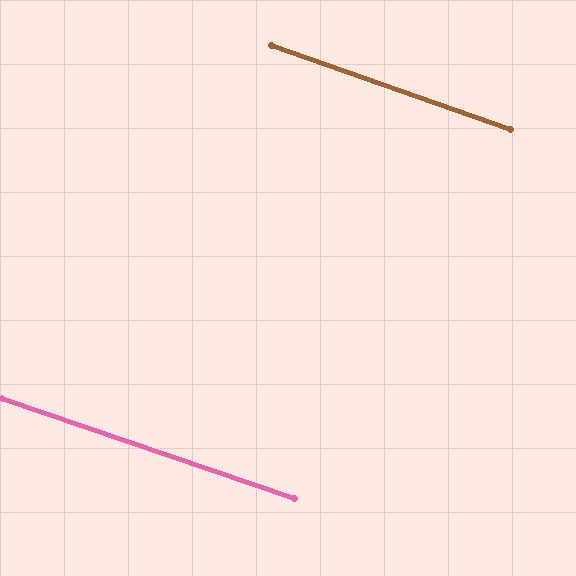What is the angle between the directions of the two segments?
Approximately 0 degrees.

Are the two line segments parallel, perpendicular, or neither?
Parallel — their directions differ by only 0.5°.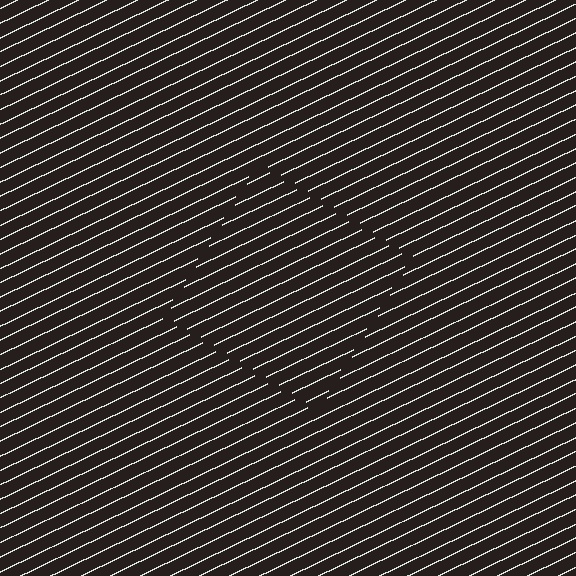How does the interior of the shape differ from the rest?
The interior of the shape contains the same grating, shifted by half a period — the contour is defined by the phase discontinuity where line-ends from the inner and outer gratings abut.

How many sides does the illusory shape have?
4 sides — the line-ends trace a square.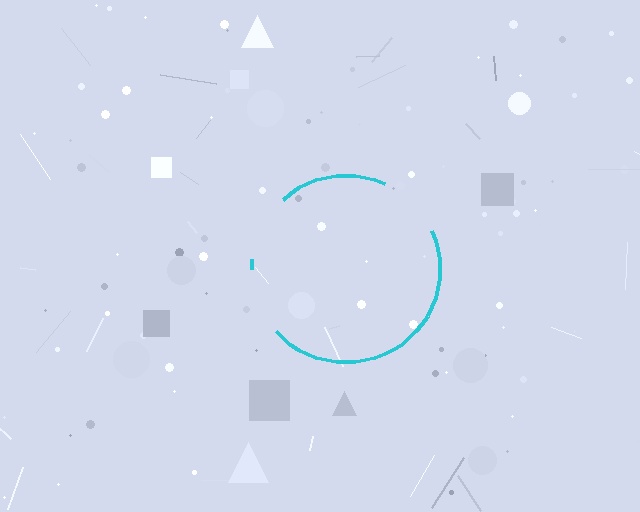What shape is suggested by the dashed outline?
The dashed outline suggests a circle.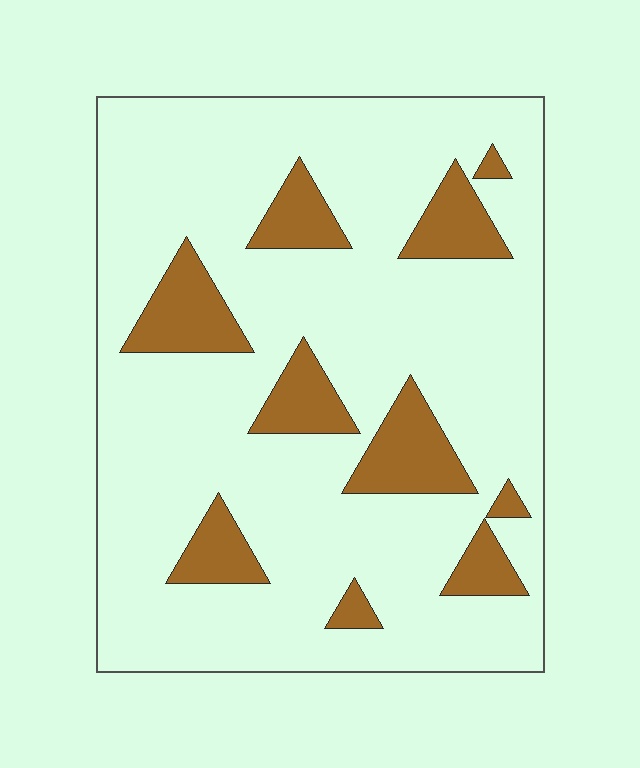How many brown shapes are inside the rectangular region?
10.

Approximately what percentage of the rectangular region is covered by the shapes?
Approximately 15%.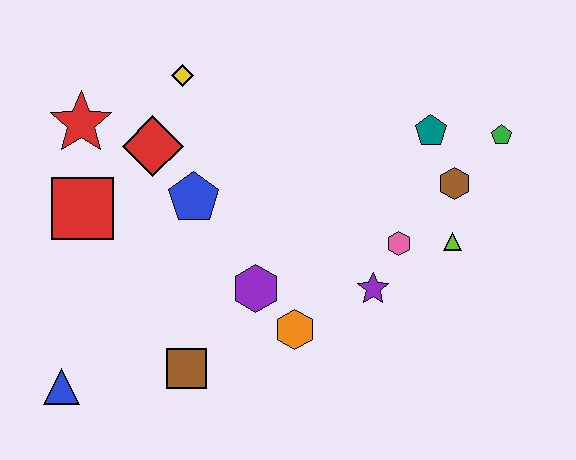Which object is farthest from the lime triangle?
The blue triangle is farthest from the lime triangle.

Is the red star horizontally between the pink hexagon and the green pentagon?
No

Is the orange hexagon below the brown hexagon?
Yes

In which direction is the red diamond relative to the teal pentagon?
The red diamond is to the left of the teal pentagon.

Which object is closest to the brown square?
The purple hexagon is closest to the brown square.